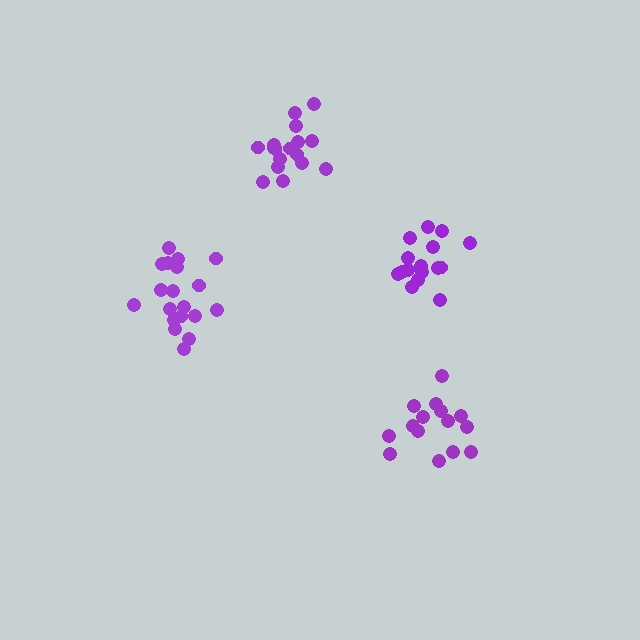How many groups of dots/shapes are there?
There are 4 groups.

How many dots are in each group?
Group 1: 16 dots, Group 2: 20 dots, Group 3: 15 dots, Group 4: 17 dots (68 total).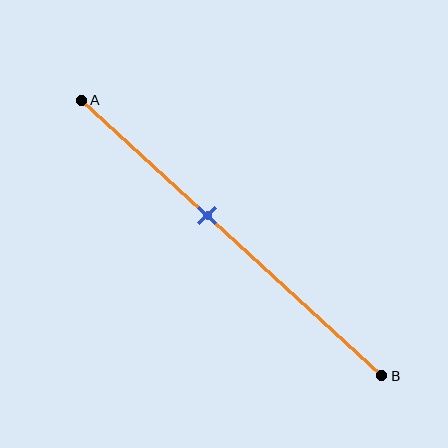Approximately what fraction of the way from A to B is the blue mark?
The blue mark is approximately 40% of the way from A to B.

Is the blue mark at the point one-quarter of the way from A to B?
No, the mark is at about 40% from A, not at the 25% one-quarter point.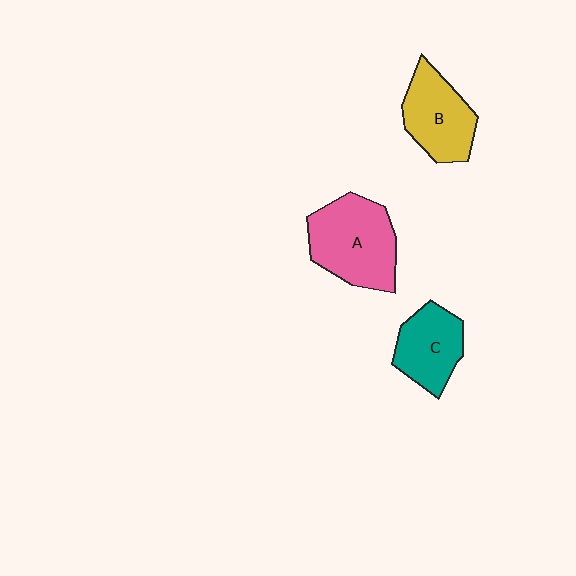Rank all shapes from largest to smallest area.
From largest to smallest: A (pink), B (yellow), C (teal).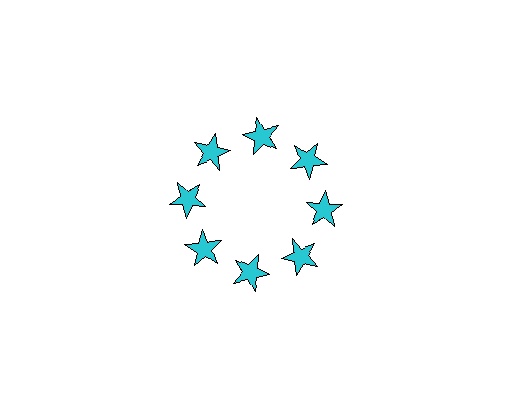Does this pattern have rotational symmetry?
Yes, this pattern has 8-fold rotational symmetry. It looks the same after rotating 45 degrees around the center.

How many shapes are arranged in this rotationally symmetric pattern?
There are 8 shapes, arranged in 8 groups of 1.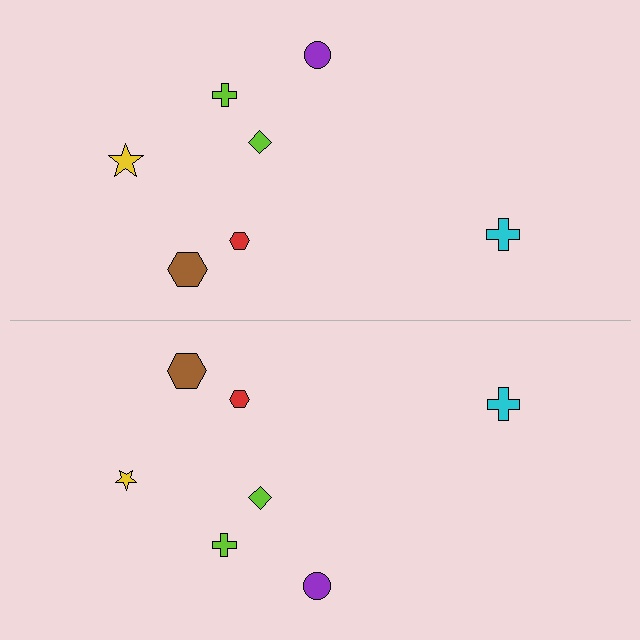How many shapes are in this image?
There are 14 shapes in this image.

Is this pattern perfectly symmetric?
No, the pattern is not perfectly symmetric. The yellow star on the bottom side has a different size than its mirror counterpart.